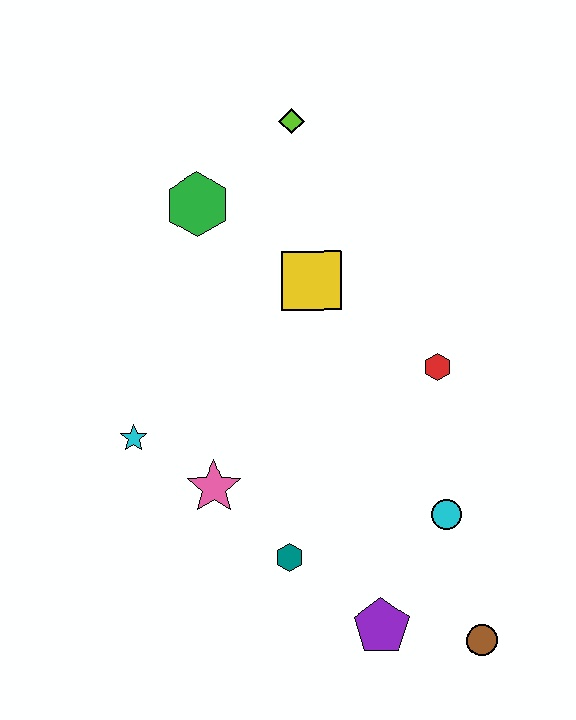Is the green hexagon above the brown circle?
Yes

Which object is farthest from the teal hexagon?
The lime diamond is farthest from the teal hexagon.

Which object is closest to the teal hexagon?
The pink star is closest to the teal hexagon.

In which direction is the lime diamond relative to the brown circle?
The lime diamond is above the brown circle.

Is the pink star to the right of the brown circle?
No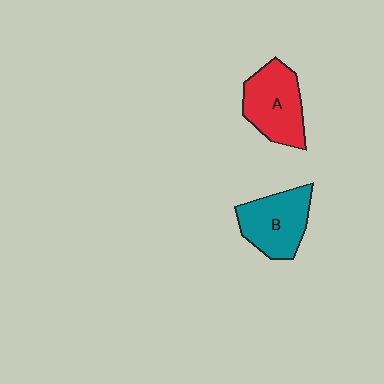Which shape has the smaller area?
Shape B (teal).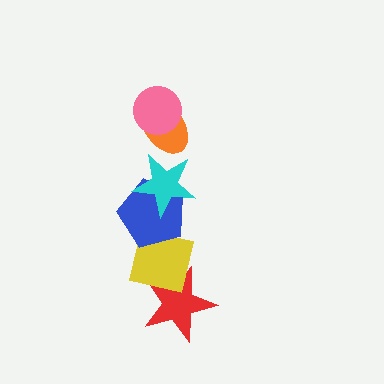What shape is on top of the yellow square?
The blue pentagon is on top of the yellow square.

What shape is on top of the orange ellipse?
The pink circle is on top of the orange ellipse.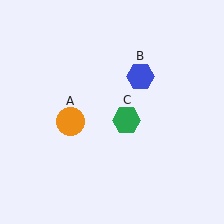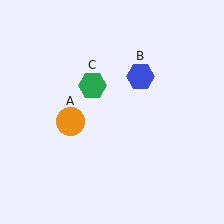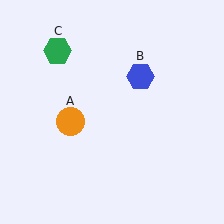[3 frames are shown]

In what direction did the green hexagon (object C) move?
The green hexagon (object C) moved up and to the left.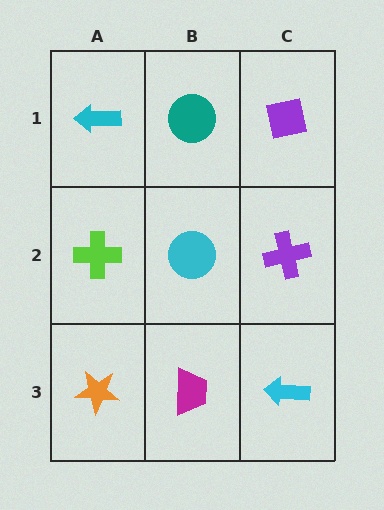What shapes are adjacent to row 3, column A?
A lime cross (row 2, column A), a magenta trapezoid (row 3, column B).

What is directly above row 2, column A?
A cyan arrow.